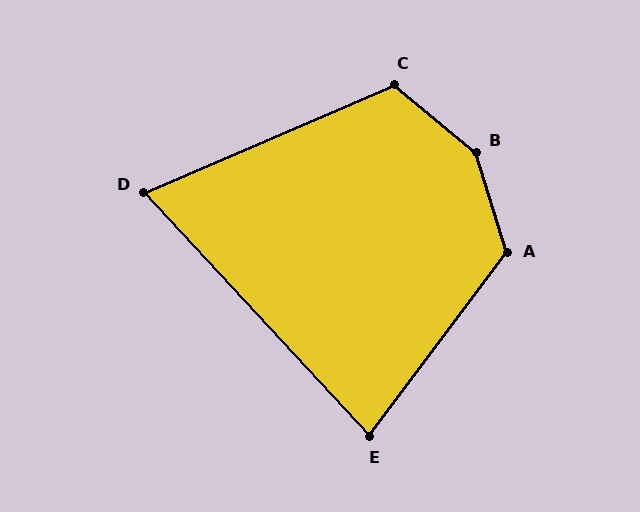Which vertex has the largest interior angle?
B, at approximately 147 degrees.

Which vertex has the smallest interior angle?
D, at approximately 71 degrees.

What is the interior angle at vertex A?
Approximately 126 degrees (obtuse).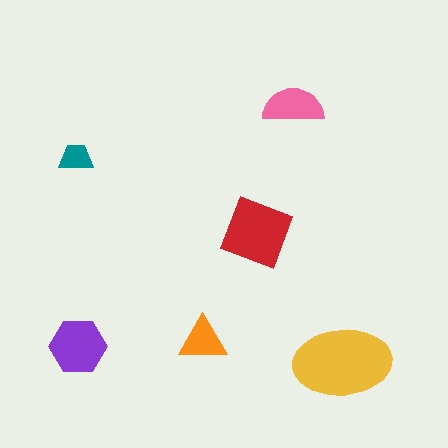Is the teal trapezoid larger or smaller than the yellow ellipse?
Smaller.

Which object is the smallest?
The teal trapezoid.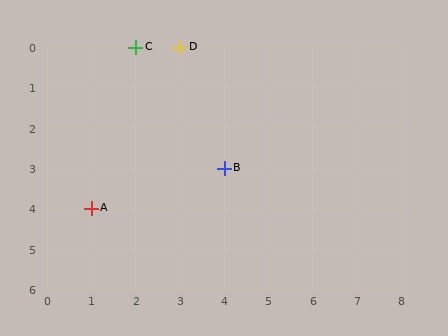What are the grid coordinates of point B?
Point B is at grid coordinates (4, 3).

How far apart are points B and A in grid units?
Points B and A are 3 columns and 1 row apart (about 3.2 grid units diagonally).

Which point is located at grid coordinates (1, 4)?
Point A is at (1, 4).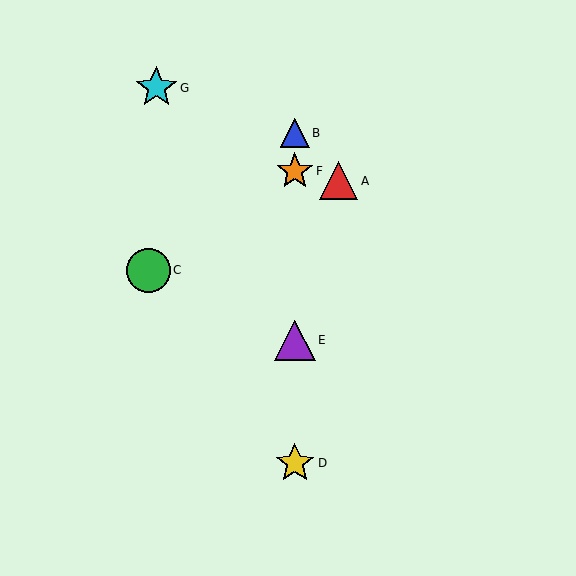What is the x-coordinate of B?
Object B is at x≈295.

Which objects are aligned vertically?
Objects B, D, E, F are aligned vertically.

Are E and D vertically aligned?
Yes, both are at x≈295.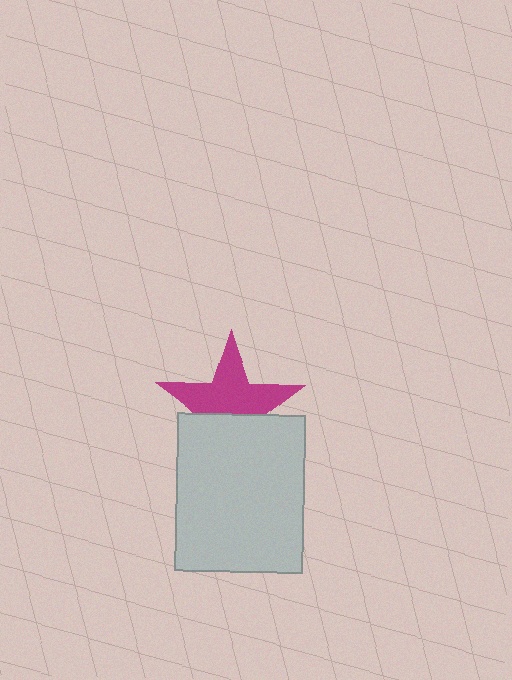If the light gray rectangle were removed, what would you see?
You would see the complete magenta star.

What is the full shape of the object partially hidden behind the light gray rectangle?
The partially hidden object is a magenta star.